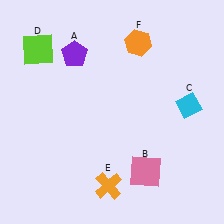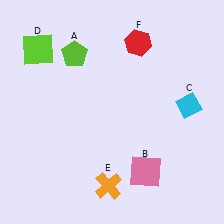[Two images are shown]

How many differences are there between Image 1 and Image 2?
There are 2 differences between the two images.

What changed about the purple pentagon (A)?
In Image 1, A is purple. In Image 2, it changed to lime.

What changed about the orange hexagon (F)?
In Image 1, F is orange. In Image 2, it changed to red.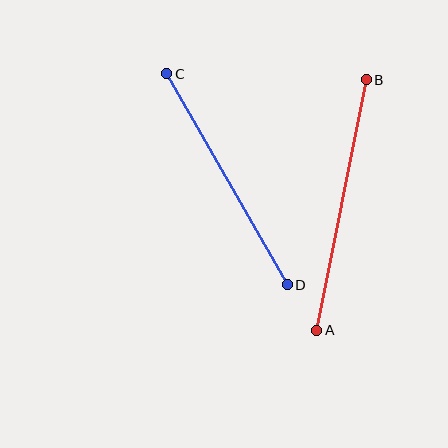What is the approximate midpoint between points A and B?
The midpoint is at approximately (342, 205) pixels.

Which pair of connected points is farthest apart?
Points A and B are farthest apart.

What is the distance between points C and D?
The distance is approximately 243 pixels.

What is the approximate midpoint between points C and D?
The midpoint is at approximately (227, 179) pixels.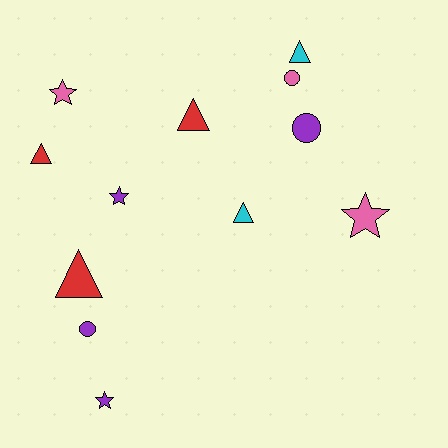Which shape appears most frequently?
Triangle, with 5 objects.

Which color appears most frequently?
Purple, with 4 objects.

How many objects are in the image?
There are 12 objects.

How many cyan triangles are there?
There are 2 cyan triangles.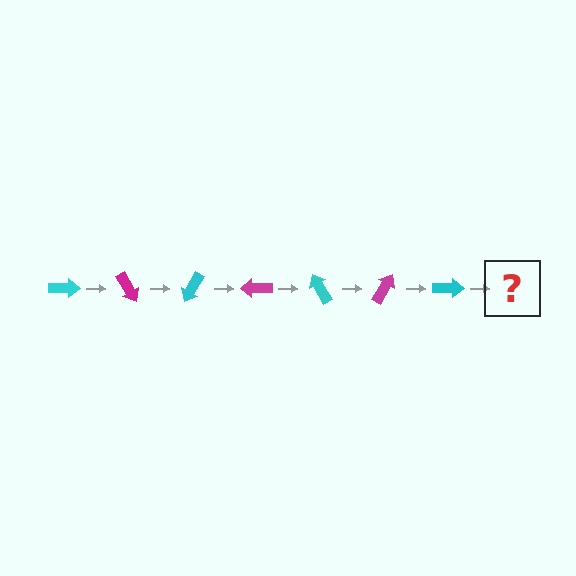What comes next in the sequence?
The next element should be a magenta arrow, rotated 420 degrees from the start.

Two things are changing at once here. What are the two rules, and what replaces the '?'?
The two rules are that it rotates 60 degrees each step and the color cycles through cyan and magenta. The '?' should be a magenta arrow, rotated 420 degrees from the start.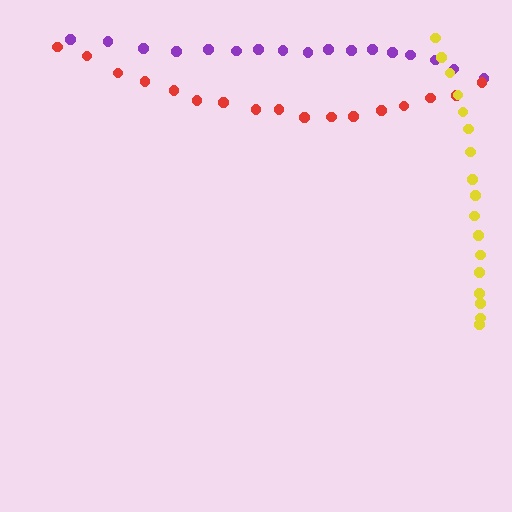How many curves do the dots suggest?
There are 3 distinct paths.